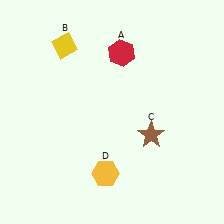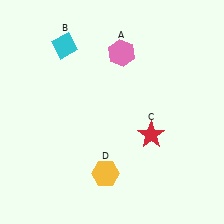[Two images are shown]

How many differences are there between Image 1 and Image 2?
There are 3 differences between the two images.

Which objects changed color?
A changed from red to pink. B changed from yellow to cyan. C changed from brown to red.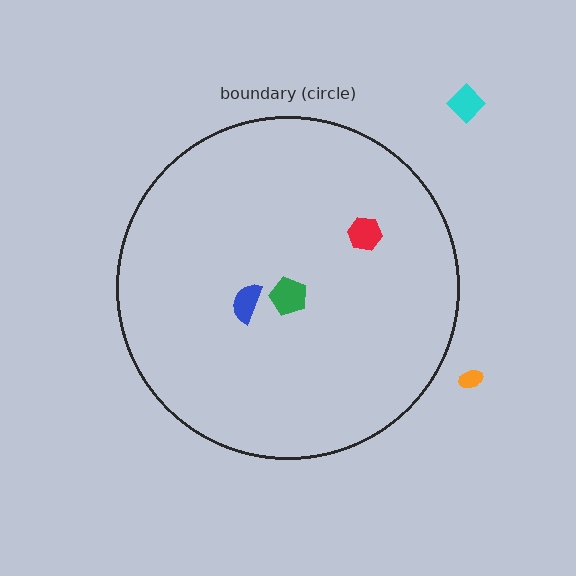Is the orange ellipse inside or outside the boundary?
Outside.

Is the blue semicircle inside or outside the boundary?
Inside.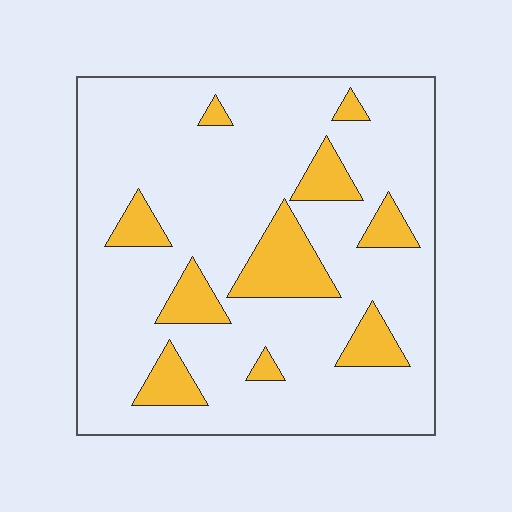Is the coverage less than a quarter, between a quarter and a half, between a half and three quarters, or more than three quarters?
Less than a quarter.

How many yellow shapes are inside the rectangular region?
10.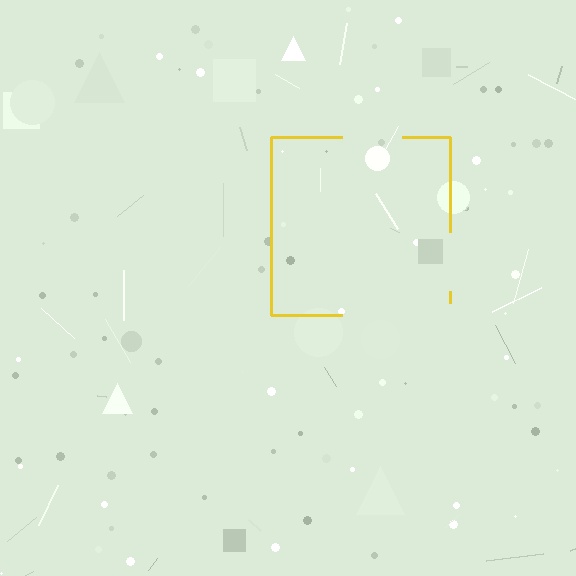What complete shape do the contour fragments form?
The contour fragments form a square.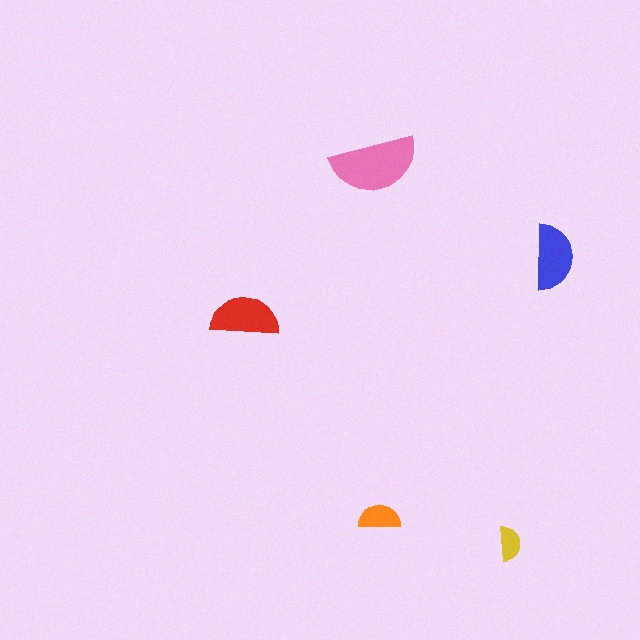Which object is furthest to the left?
The red semicircle is leftmost.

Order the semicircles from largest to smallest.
the pink one, the red one, the blue one, the orange one, the yellow one.